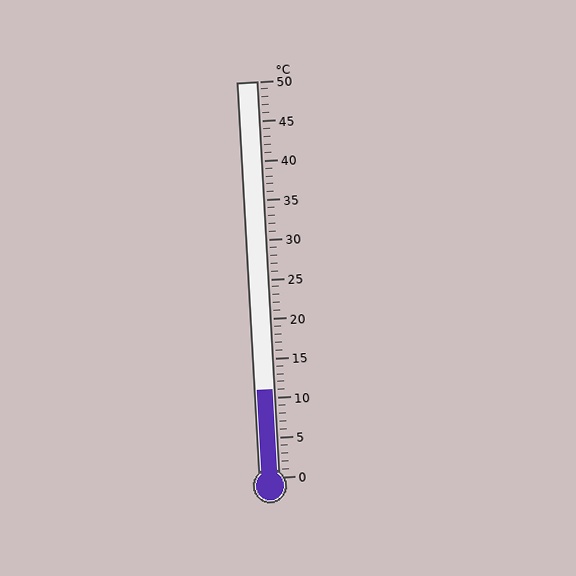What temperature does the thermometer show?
The thermometer shows approximately 11°C.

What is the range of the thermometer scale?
The thermometer scale ranges from 0°C to 50°C.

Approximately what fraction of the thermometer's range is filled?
The thermometer is filled to approximately 20% of its range.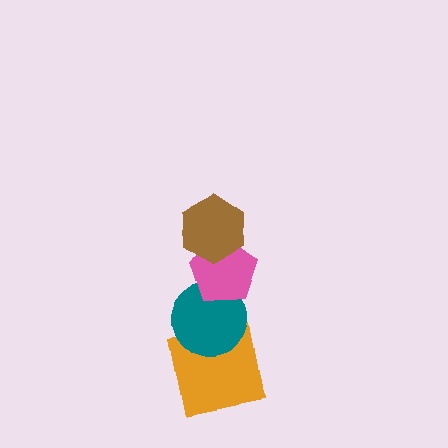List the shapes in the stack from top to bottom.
From top to bottom: the brown hexagon, the pink pentagon, the teal circle, the orange square.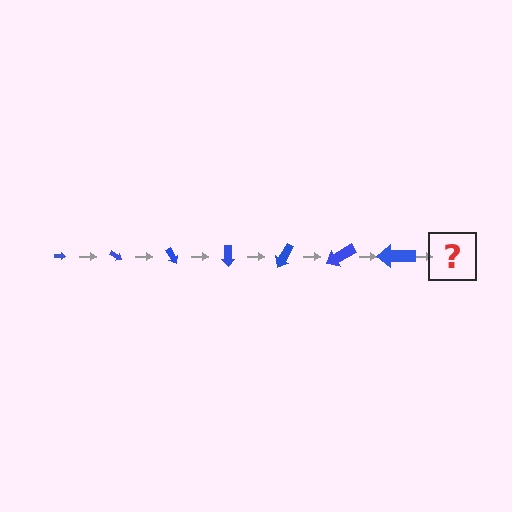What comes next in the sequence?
The next element should be an arrow, larger than the previous one and rotated 210 degrees from the start.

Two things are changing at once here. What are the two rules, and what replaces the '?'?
The two rules are that the arrow grows larger each step and it rotates 30 degrees each step. The '?' should be an arrow, larger than the previous one and rotated 210 degrees from the start.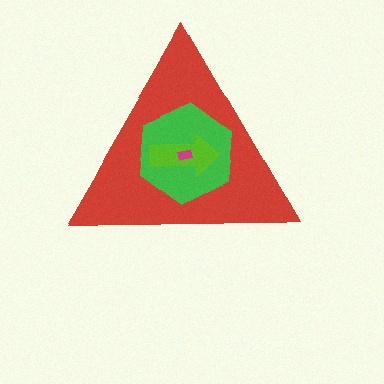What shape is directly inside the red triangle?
The green hexagon.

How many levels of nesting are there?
4.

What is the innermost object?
The magenta rectangle.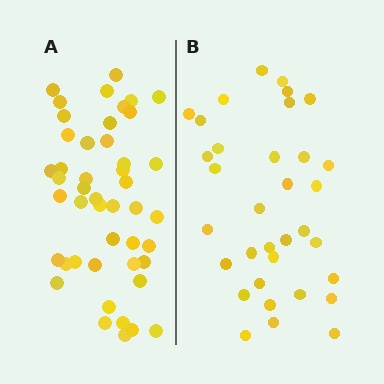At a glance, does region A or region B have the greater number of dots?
Region A (the left region) has more dots.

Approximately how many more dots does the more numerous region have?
Region A has roughly 12 or so more dots than region B.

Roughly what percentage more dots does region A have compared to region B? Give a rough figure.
About 35% more.